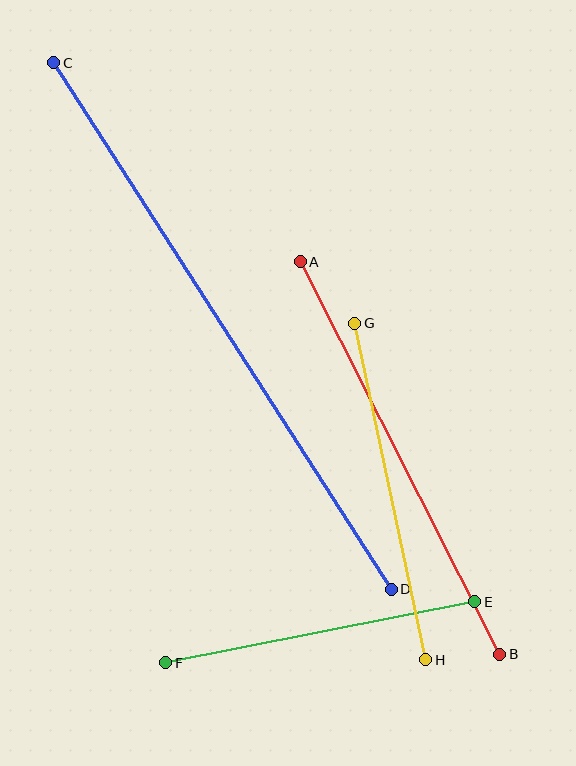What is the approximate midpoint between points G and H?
The midpoint is at approximately (390, 491) pixels.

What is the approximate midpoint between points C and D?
The midpoint is at approximately (222, 326) pixels.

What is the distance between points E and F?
The distance is approximately 315 pixels.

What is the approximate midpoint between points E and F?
The midpoint is at approximately (320, 632) pixels.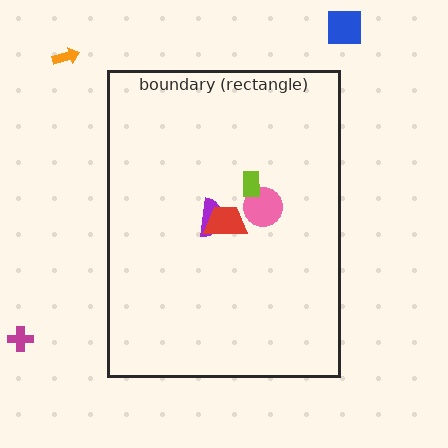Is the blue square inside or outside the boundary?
Outside.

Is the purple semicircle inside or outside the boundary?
Inside.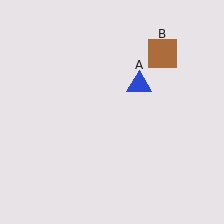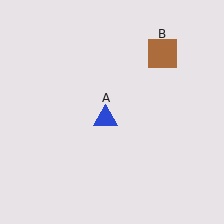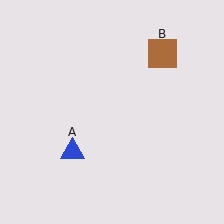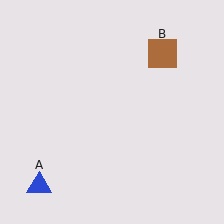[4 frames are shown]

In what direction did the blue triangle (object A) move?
The blue triangle (object A) moved down and to the left.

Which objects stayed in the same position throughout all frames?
Brown square (object B) remained stationary.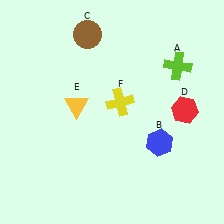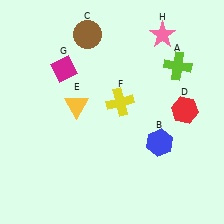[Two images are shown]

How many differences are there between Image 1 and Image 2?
There are 2 differences between the two images.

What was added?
A magenta diamond (G), a pink star (H) were added in Image 2.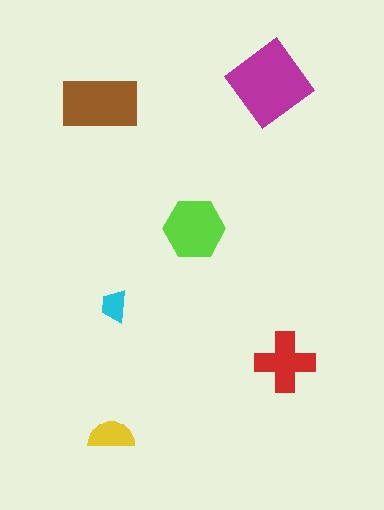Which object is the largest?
The magenta diamond.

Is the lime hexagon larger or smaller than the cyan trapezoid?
Larger.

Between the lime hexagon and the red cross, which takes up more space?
The lime hexagon.